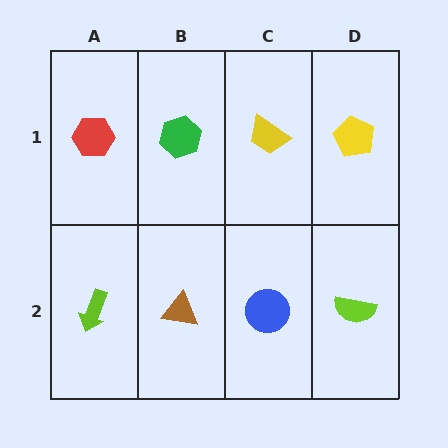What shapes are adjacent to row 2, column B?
A green hexagon (row 1, column B), a lime arrow (row 2, column A), a blue circle (row 2, column C).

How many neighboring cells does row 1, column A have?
2.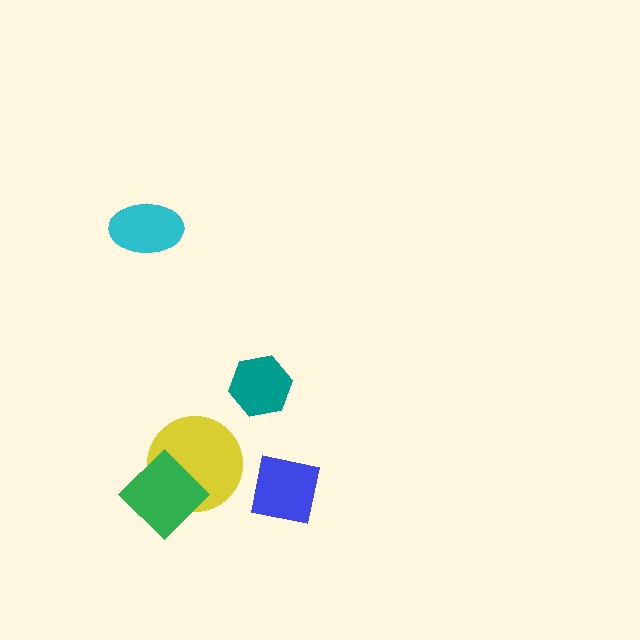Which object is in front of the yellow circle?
The green diamond is in front of the yellow circle.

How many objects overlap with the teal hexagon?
0 objects overlap with the teal hexagon.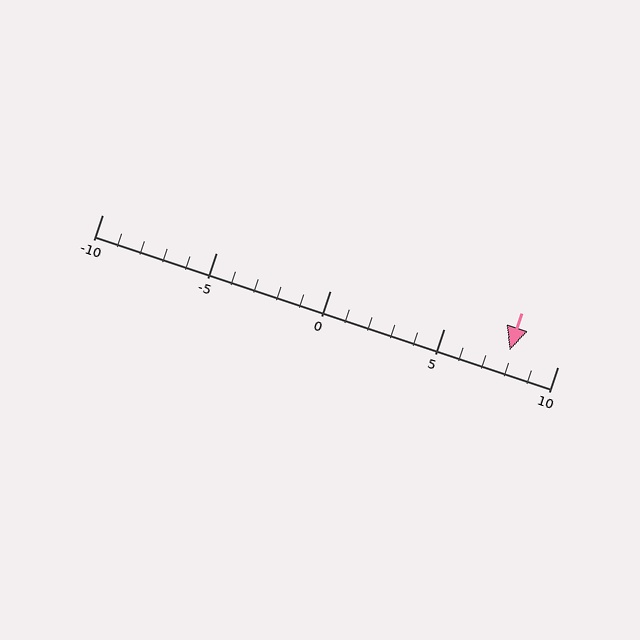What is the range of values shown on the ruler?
The ruler shows values from -10 to 10.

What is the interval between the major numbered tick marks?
The major tick marks are spaced 5 units apart.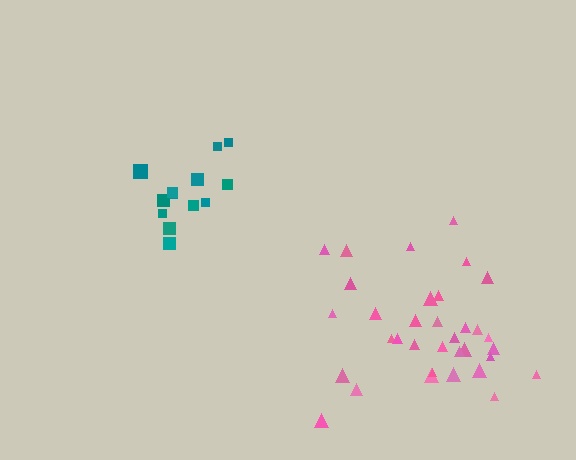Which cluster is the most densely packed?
Teal.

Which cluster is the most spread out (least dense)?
Pink.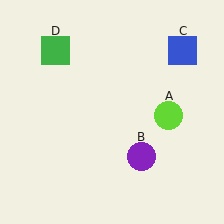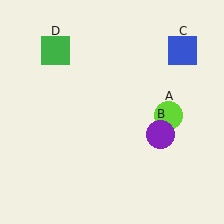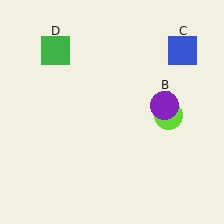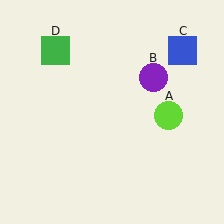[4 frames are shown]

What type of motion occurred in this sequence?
The purple circle (object B) rotated counterclockwise around the center of the scene.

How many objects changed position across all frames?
1 object changed position: purple circle (object B).